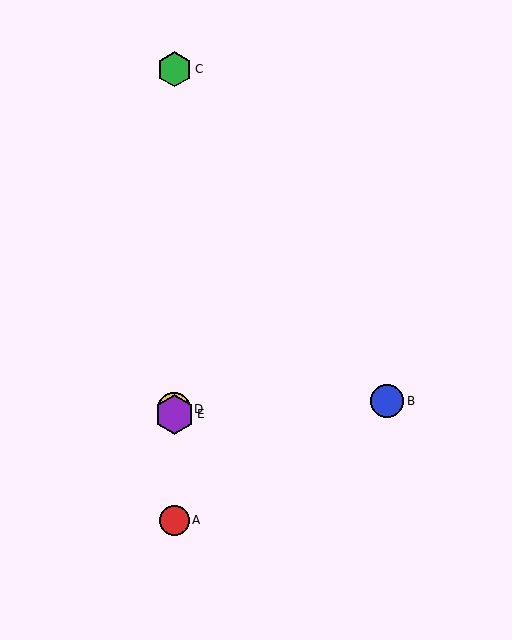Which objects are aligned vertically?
Objects A, C, D, E are aligned vertically.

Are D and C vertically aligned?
Yes, both are at x≈174.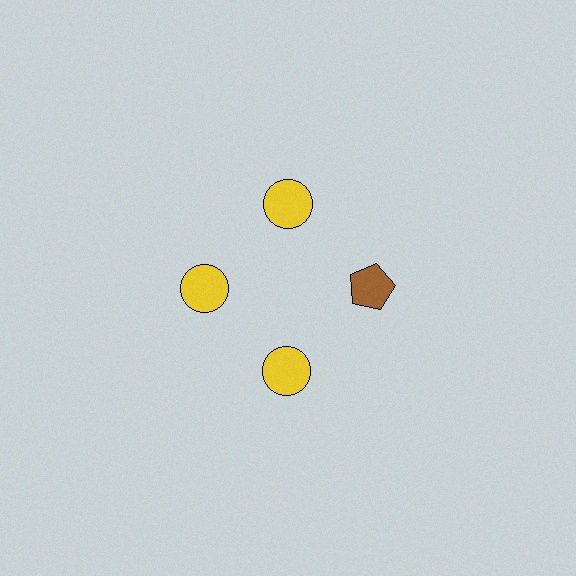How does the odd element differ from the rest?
It differs in both color (brown instead of yellow) and shape (pentagon instead of circle).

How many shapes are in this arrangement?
There are 4 shapes arranged in a ring pattern.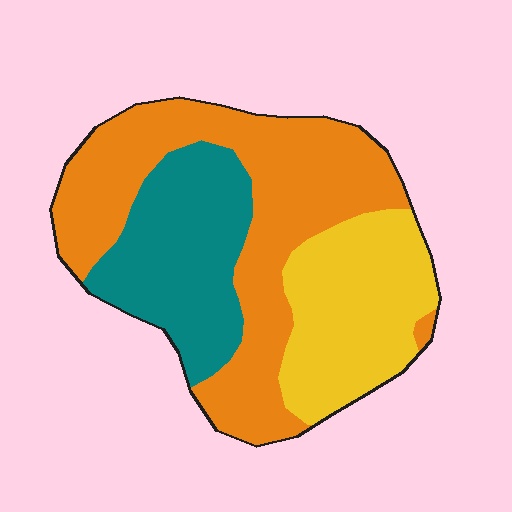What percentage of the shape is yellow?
Yellow covers around 25% of the shape.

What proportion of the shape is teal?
Teal takes up about one quarter (1/4) of the shape.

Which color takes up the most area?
Orange, at roughly 45%.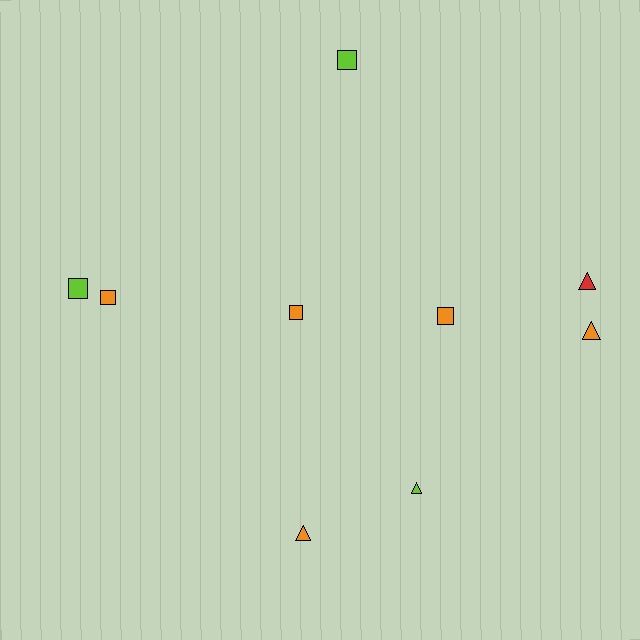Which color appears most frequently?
Orange, with 5 objects.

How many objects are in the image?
There are 9 objects.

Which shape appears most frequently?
Square, with 5 objects.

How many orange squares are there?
There are 3 orange squares.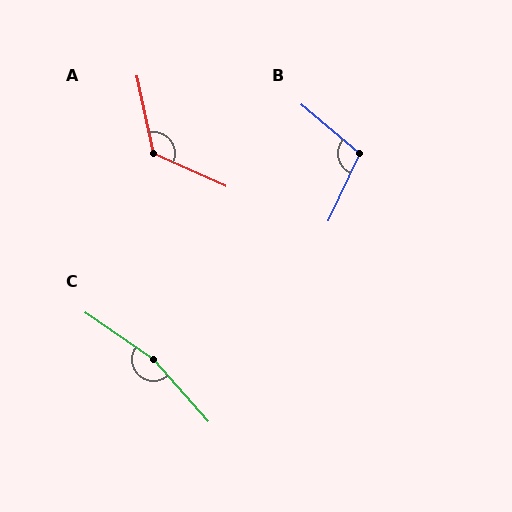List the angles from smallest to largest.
B (105°), A (126°), C (165°).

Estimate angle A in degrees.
Approximately 126 degrees.